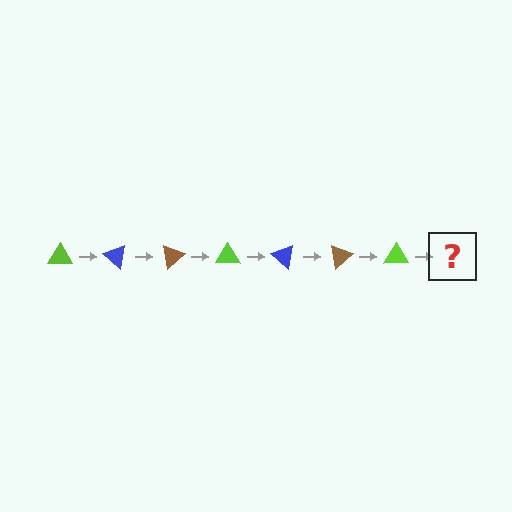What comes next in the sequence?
The next element should be a blue triangle, rotated 280 degrees from the start.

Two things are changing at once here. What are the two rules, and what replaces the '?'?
The two rules are that it rotates 40 degrees each step and the color cycles through lime, blue, and brown. The '?' should be a blue triangle, rotated 280 degrees from the start.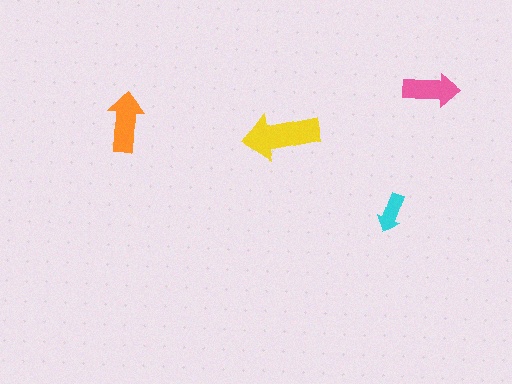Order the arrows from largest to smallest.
the yellow one, the orange one, the pink one, the cyan one.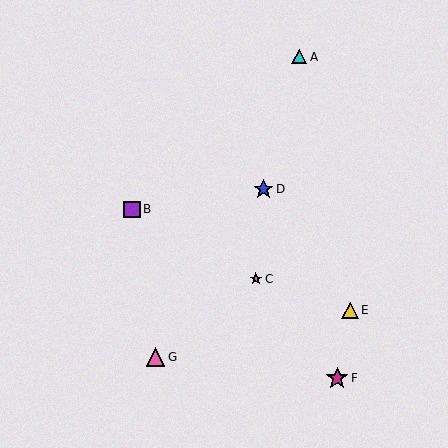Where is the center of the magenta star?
The center of the magenta star is at (337, 378).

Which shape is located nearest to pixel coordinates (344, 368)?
The magenta star (labeled F) at (337, 378) is nearest to that location.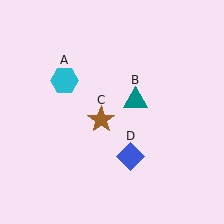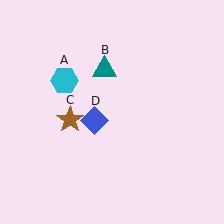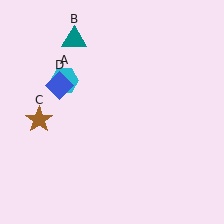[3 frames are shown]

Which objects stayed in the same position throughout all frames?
Cyan hexagon (object A) remained stationary.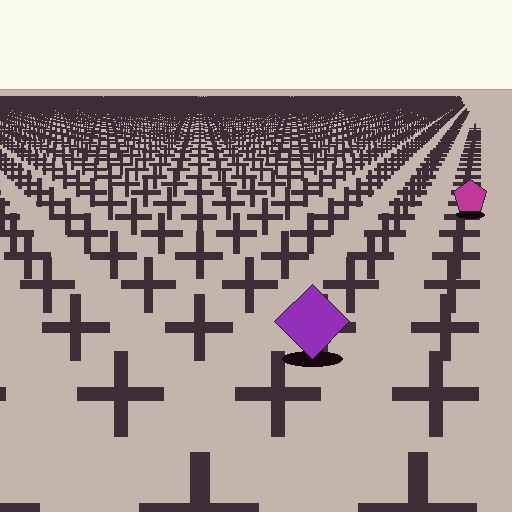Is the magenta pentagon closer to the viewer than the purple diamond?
No. The purple diamond is closer — you can tell from the texture gradient: the ground texture is coarser near it.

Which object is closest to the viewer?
The purple diamond is closest. The texture marks near it are larger and more spread out.